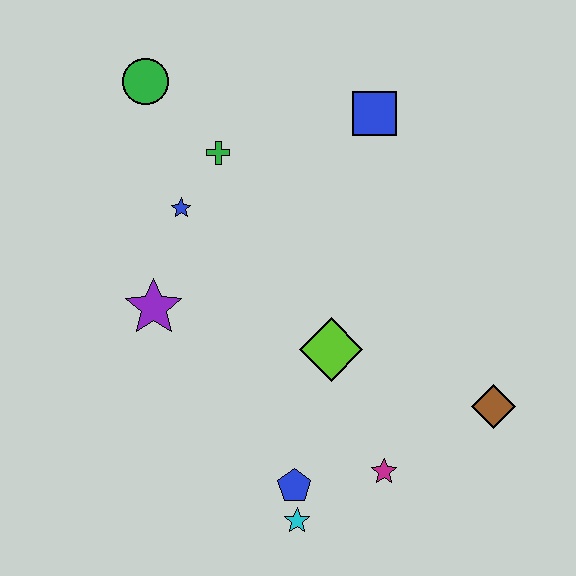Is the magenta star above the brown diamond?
No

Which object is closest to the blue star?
The green cross is closest to the blue star.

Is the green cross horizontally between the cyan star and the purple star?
Yes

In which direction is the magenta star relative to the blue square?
The magenta star is below the blue square.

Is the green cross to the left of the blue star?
No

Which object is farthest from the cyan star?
The green circle is farthest from the cyan star.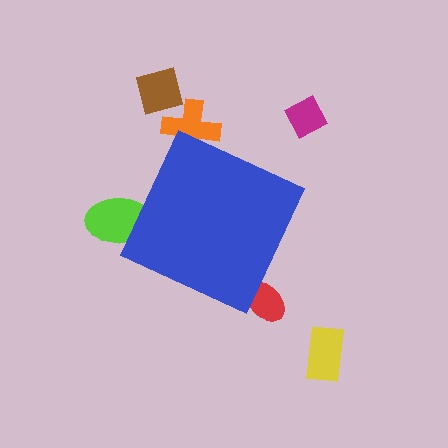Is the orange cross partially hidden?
Yes, the orange cross is partially hidden behind the blue diamond.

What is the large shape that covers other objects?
A blue diamond.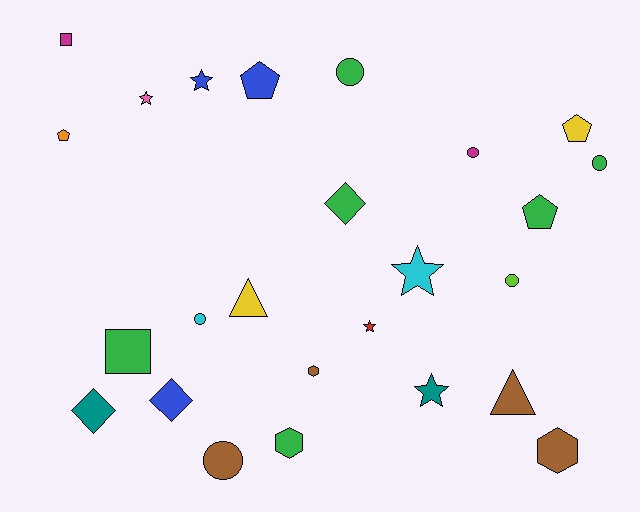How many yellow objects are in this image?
There are 2 yellow objects.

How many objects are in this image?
There are 25 objects.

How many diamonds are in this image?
There are 3 diamonds.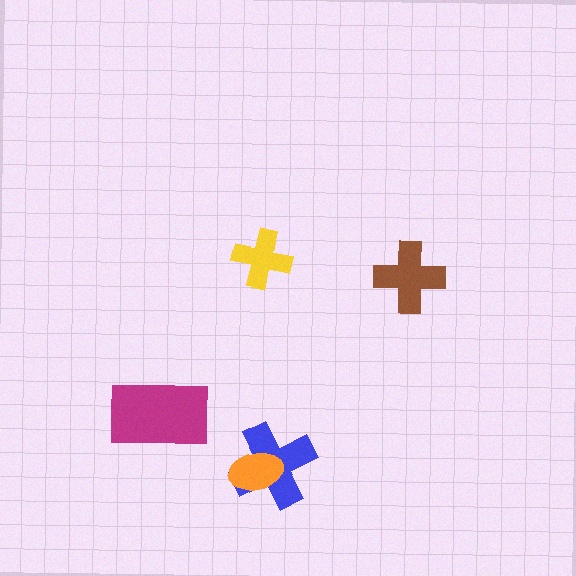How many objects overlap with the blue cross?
1 object overlaps with the blue cross.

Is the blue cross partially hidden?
Yes, it is partially covered by another shape.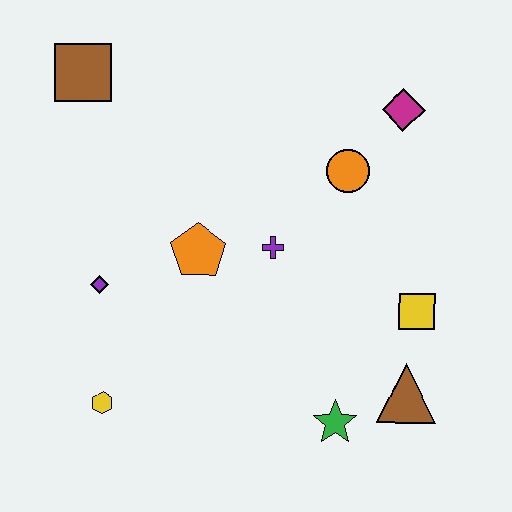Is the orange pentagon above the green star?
Yes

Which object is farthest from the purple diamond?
The magenta diamond is farthest from the purple diamond.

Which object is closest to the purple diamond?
The orange pentagon is closest to the purple diamond.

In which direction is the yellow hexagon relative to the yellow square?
The yellow hexagon is to the left of the yellow square.